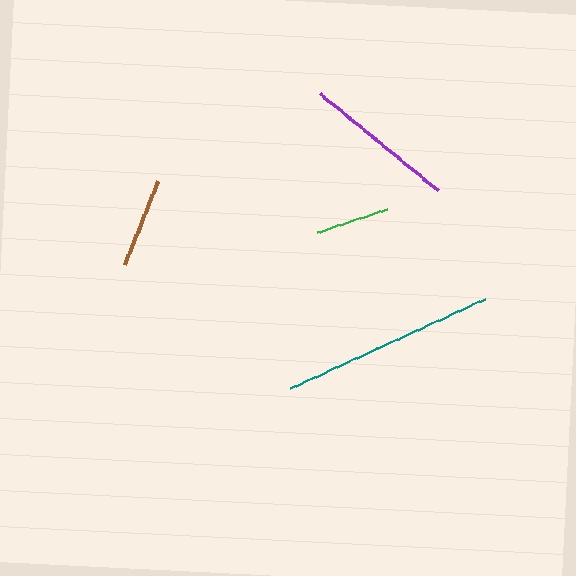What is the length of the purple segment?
The purple segment is approximately 153 pixels long.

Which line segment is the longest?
The teal line is the longest at approximately 214 pixels.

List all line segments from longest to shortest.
From longest to shortest: teal, purple, brown, green.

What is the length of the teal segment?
The teal segment is approximately 214 pixels long.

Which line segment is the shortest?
The green line is the shortest at approximately 74 pixels.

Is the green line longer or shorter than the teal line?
The teal line is longer than the green line.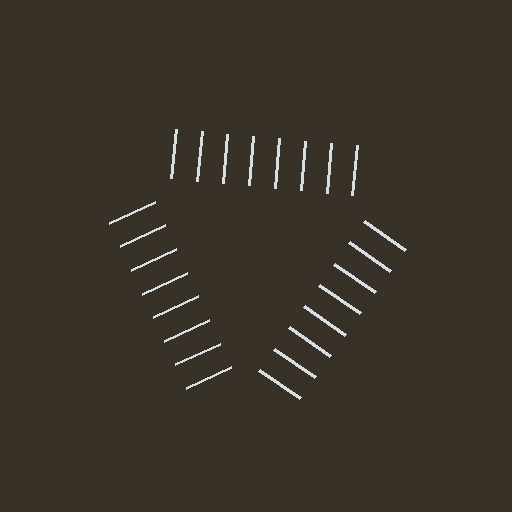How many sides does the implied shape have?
3 sides — the line-ends trace a triangle.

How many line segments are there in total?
24 — 8 along each of the 3 edges.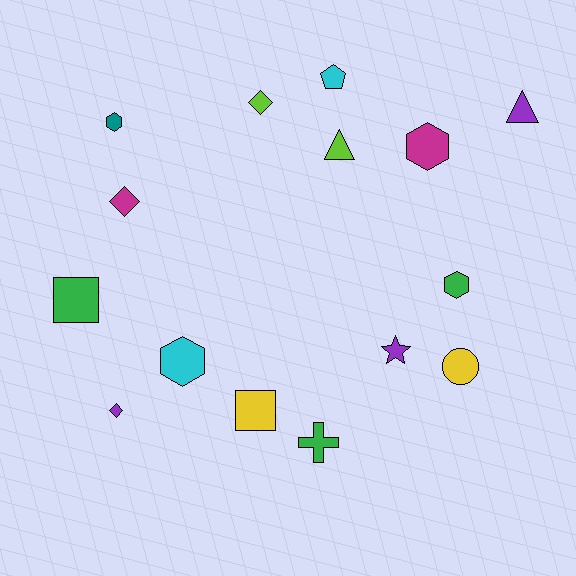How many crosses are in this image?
There is 1 cross.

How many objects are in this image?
There are 15 objects.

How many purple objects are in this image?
There are 3 purple objects.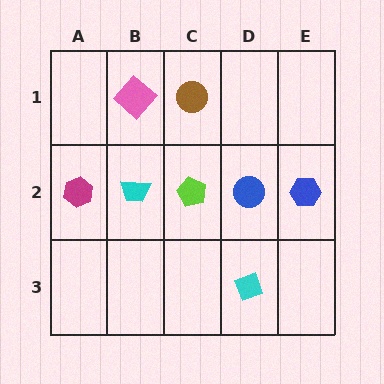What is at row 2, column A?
A magenta hexagon.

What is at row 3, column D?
A cyan diamond.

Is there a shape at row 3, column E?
No, that cell is empty.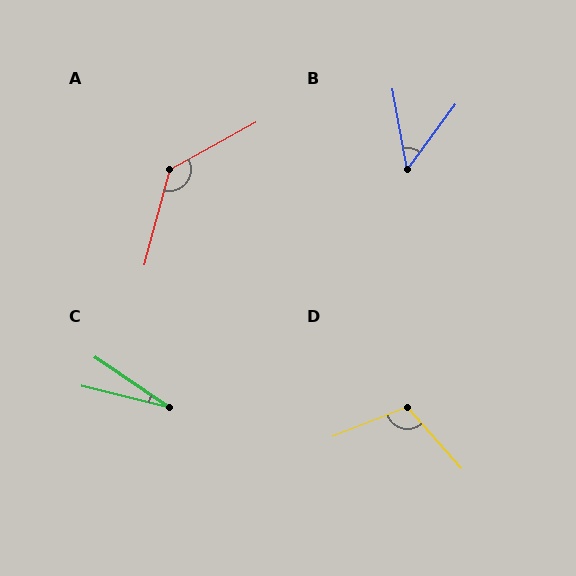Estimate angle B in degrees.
Approximately 46 degrees.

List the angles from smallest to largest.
C (21°), B (46°), D (110°), A (134°).